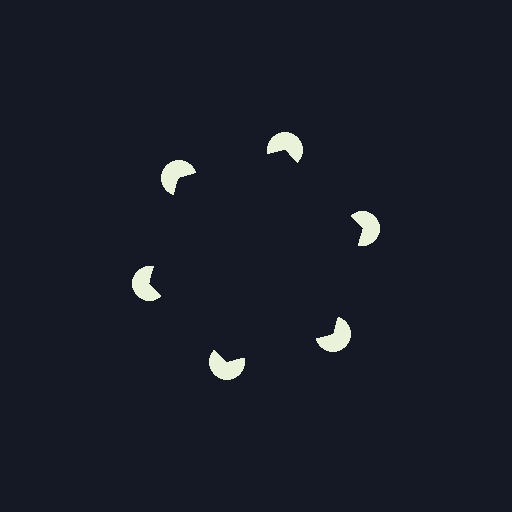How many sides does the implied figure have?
6 sides.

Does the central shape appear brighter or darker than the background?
It typically appears slightly darker than the background, even though no actual brightness change is drawn.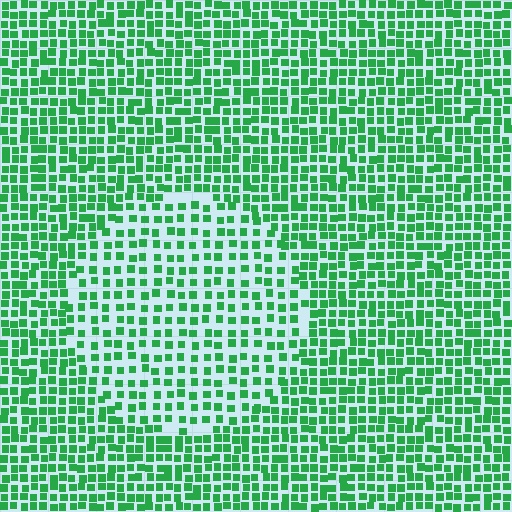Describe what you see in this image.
The image contains small green elements arranged at two different densities. A circle-shaped region is visible where the elements are less densely packed than the surrounding area.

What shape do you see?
I see a circle.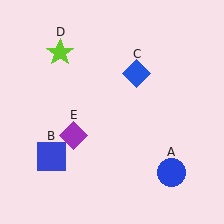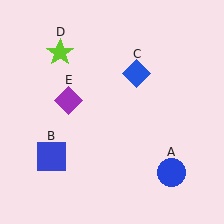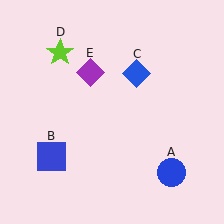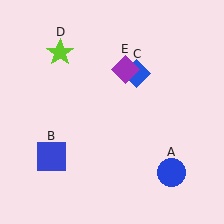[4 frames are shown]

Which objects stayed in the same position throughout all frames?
Blue circle (object A) and blue square (object B) and blue diamond (object C) and lime star (object D) remained stationary.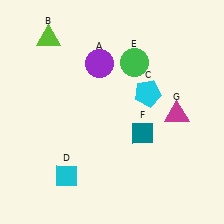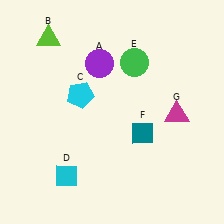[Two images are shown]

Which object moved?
The cyan pentagon (C) moved left.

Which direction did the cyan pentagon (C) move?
The cyan pentagon (C) moved left.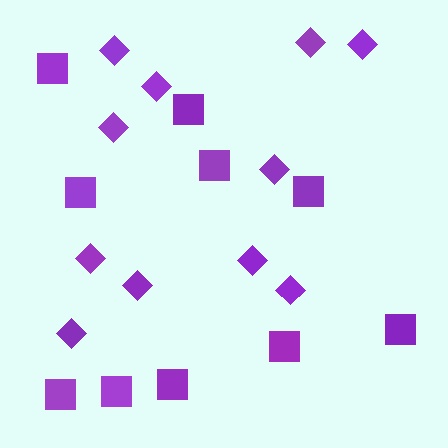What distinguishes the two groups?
There are 2 groups: one group of diamonds (11) and one group of squares (10).